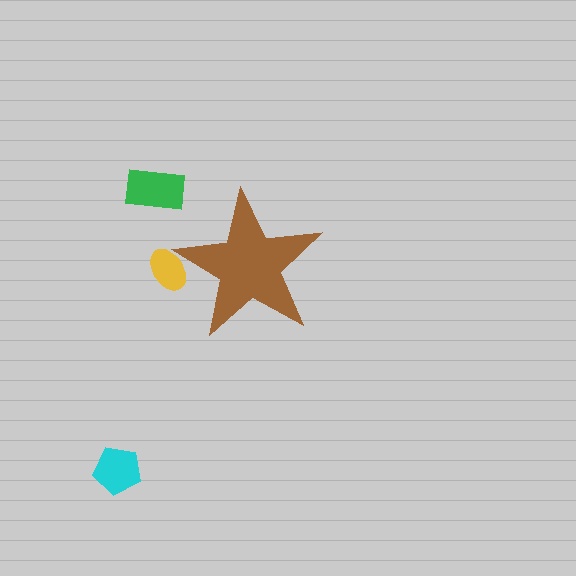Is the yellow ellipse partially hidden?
Yes, the yellow ellipse is partially hidden behind the brown star.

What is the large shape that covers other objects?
A brown star.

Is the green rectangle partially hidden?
No, the green rectangle is fully visible.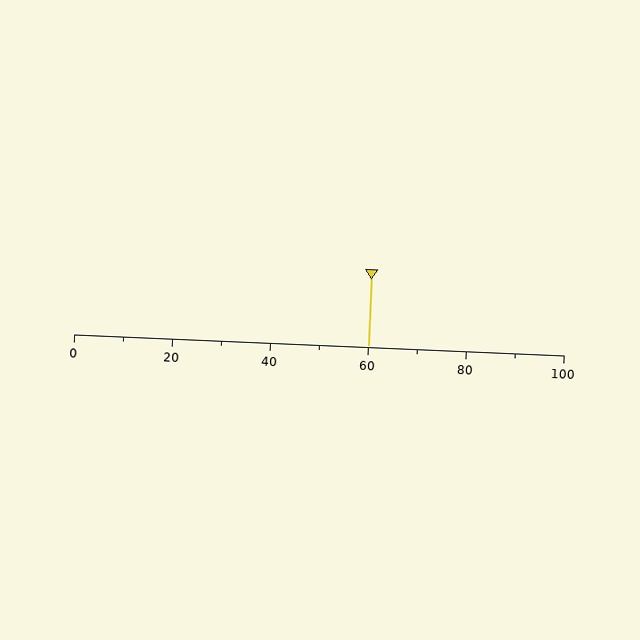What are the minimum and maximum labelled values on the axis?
The axis runs from 0 to 100.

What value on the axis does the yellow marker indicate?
The marker indicates approximately 60.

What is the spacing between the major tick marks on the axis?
The major ticks are spaced 20 apart.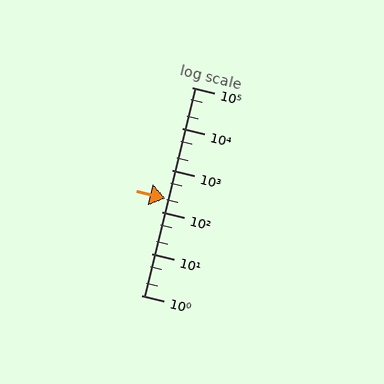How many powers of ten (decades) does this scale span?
The scale spans 5 decades, from 1 to 100000.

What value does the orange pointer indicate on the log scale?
The pointer indicates approximately 210.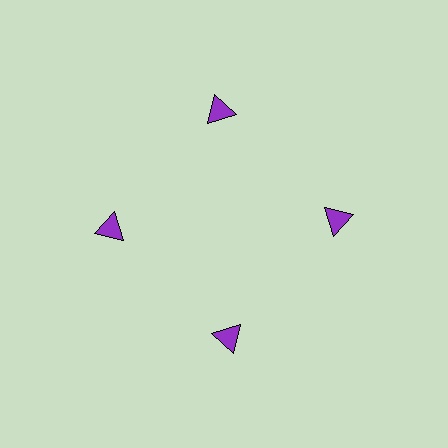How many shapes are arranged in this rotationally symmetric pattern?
There are 4 shapes, arranged in 4 groups of 1.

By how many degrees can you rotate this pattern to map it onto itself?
The pattern maps onto itself every 90 degrees of rotation.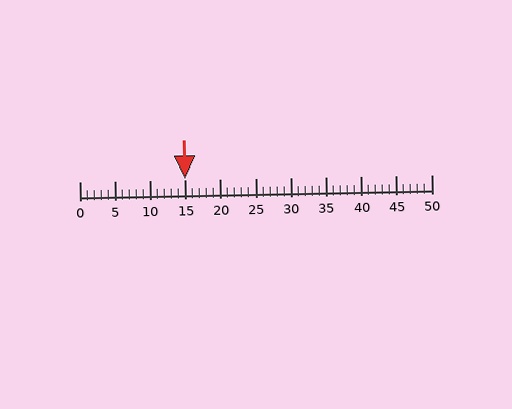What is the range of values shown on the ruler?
The ruler shows values from 0 to 50.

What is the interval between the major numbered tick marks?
The major tick marks are spaced 5 units apart.